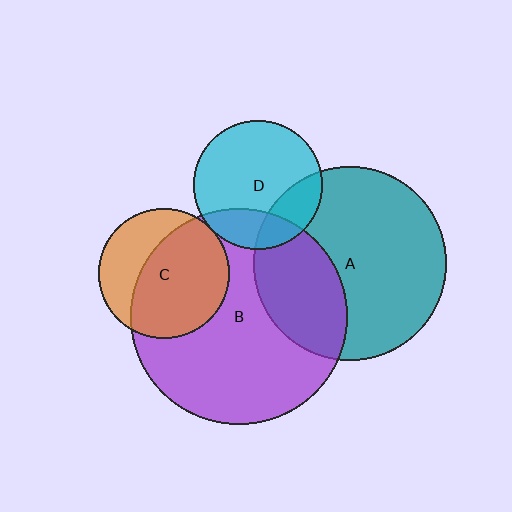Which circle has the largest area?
Circle B (purple).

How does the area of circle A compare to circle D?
Approximately 2.2 times.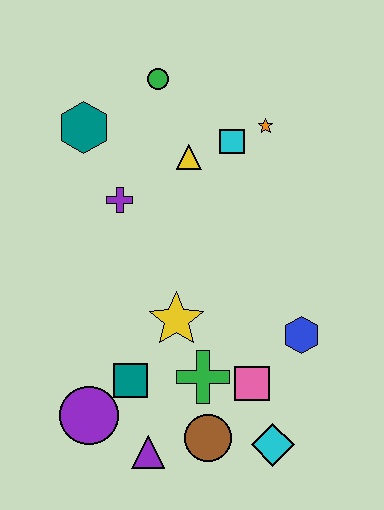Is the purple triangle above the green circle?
No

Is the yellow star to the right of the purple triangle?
Yes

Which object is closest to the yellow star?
The green cross is closest to the yellow star.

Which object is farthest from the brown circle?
The green circle is farthest from the brown circle.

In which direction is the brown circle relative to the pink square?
The brown circle is below the pink square.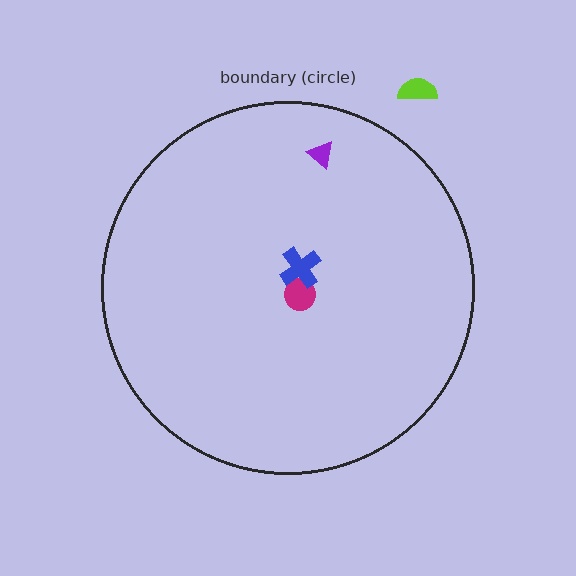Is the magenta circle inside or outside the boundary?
Inside.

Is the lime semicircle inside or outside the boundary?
Outside.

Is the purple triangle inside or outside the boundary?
Inside.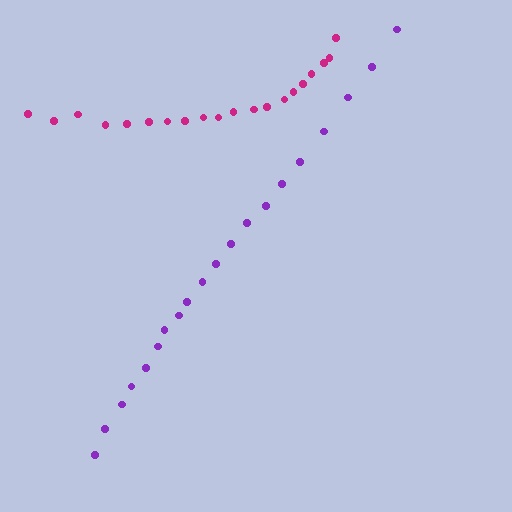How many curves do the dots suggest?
There are 2 distinct paths.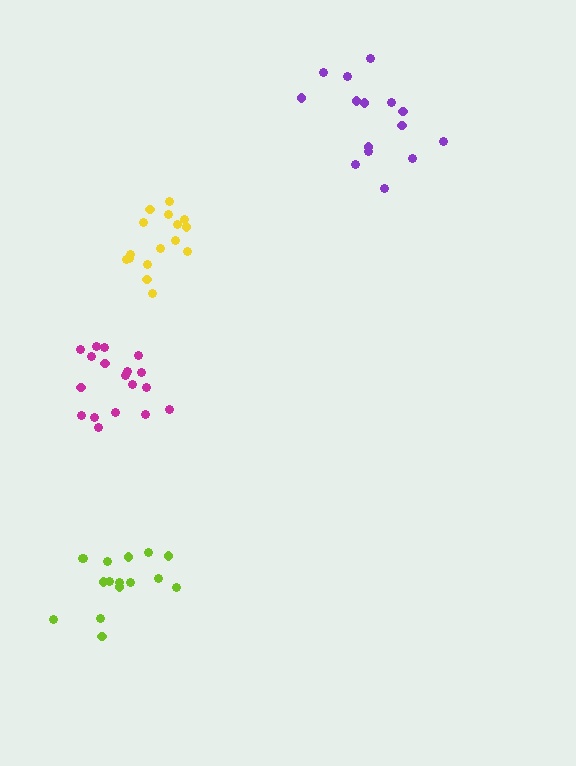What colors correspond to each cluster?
The clusters are colored: yellow, magenta, lime, purple.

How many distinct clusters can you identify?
There are 4 distinct clusters.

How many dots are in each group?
Group 1: 16 dots, Group 2: 18 dots, Group 3: 16 dots, Group 4: 15 dots (65 total).